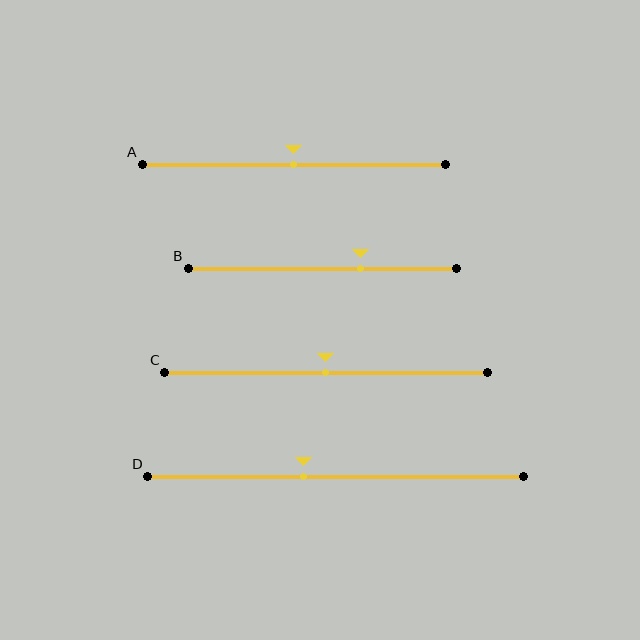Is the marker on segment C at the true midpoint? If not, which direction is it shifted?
Yes, the marker on segment C is at the true midpoint.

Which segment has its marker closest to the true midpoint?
Segment A has its marker closest to the true midpoint.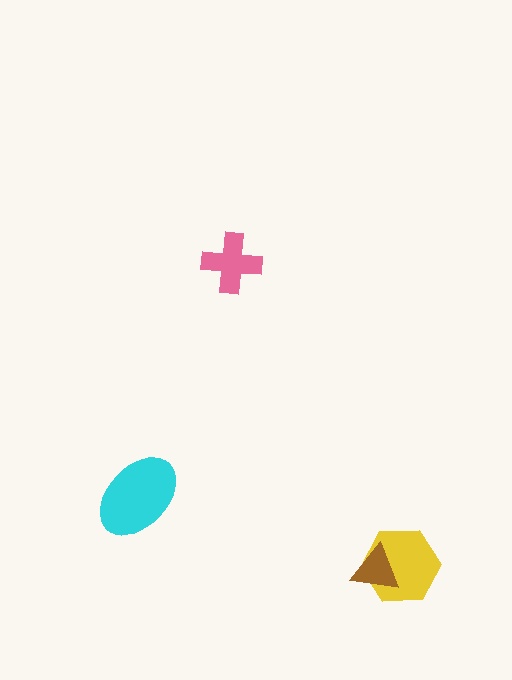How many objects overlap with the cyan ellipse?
0 objects overlap with the cyan ellipse.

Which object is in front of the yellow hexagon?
The brown triangle is in front of the yellow hexagon.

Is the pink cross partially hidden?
No, no other shape covers it.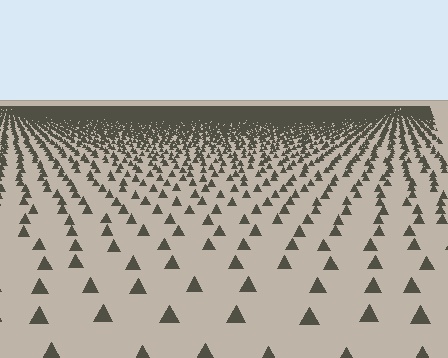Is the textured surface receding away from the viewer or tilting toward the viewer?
The surface is receding away from the viewer. Texture elements get smaller and denser toward the top.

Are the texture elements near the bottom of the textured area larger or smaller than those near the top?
Larger. Near the bottom, elements are closer to the viewer and appear at a bigger on-screen size.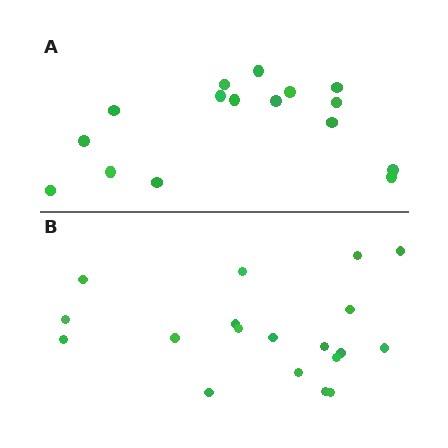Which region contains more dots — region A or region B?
Region B (the bottom region) has more dots.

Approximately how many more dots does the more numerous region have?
Region B has just a few more — roughly 2 or 3 more dots than region A.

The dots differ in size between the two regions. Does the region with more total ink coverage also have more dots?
No. Region A has more total ink coverage because its dots are larger, but region B actually contains more individual dots. Total area can be misleading — the number of items is what matters here.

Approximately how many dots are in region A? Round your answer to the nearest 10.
About 20 dots. (The exact count is 16, which rounds to 20.)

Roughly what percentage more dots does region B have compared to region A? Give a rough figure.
About 20% more.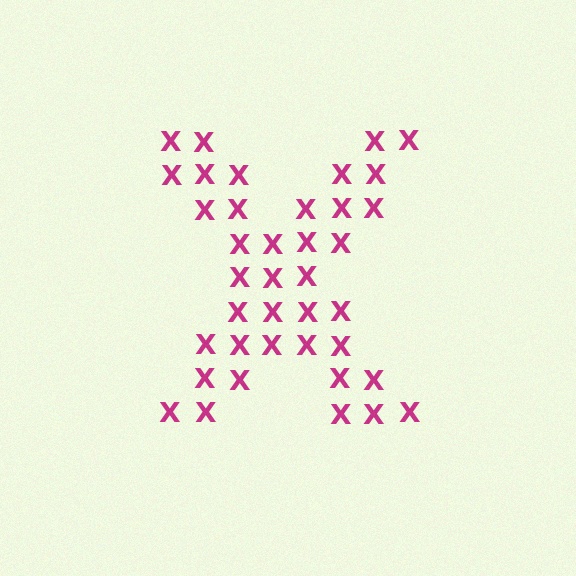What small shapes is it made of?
It is made of small letter X's.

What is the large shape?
The large shape is the letter X.